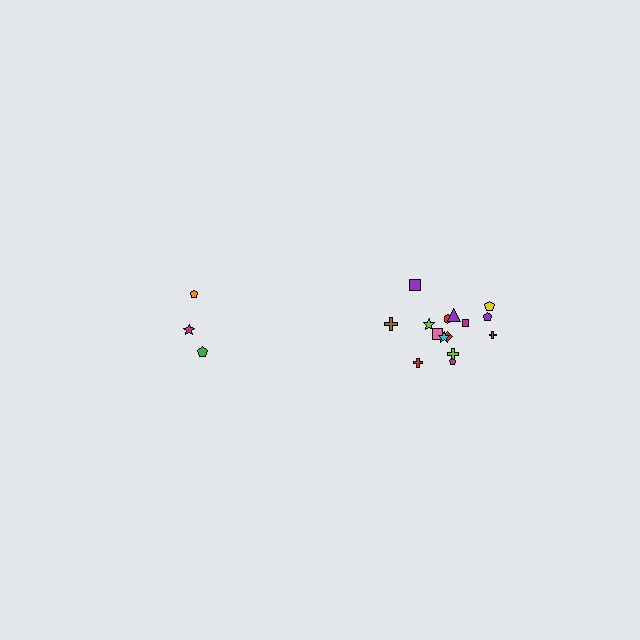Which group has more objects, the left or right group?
The right group.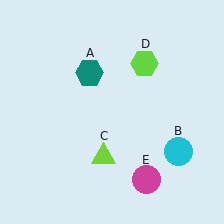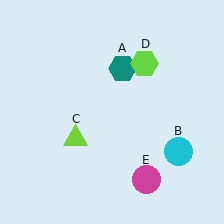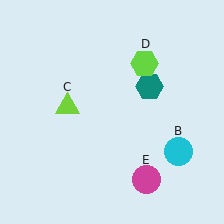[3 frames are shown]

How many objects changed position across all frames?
2 objects changed position: teal hexagon (object A), lime triangle (object C).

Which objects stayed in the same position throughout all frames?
Cyan circle (object B) and lime hexagon (object D) and magenta circle (object E) remained stationary.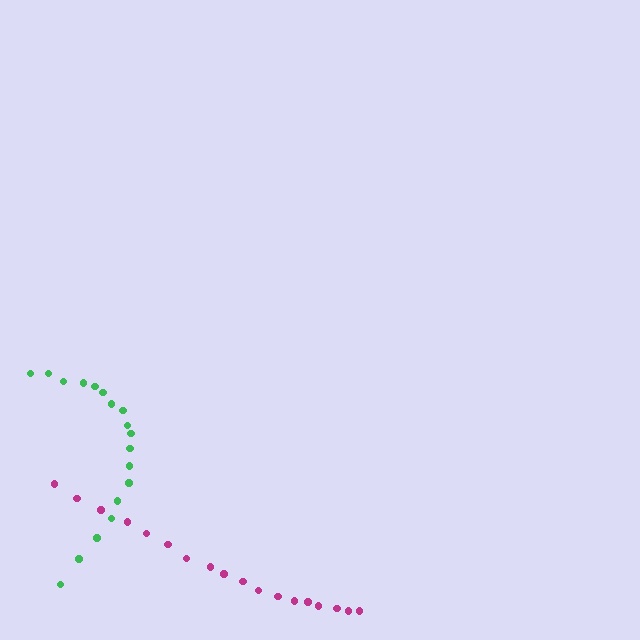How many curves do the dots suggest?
There are 2 distinct paths.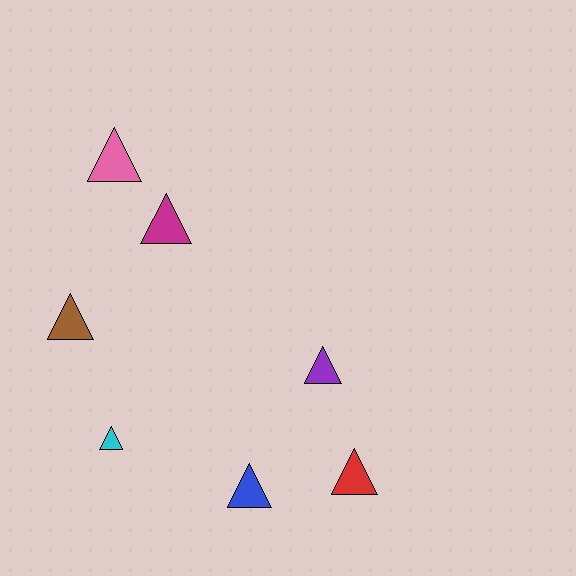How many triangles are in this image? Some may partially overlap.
There are 7 triangles.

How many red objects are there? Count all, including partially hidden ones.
There is 1 red object.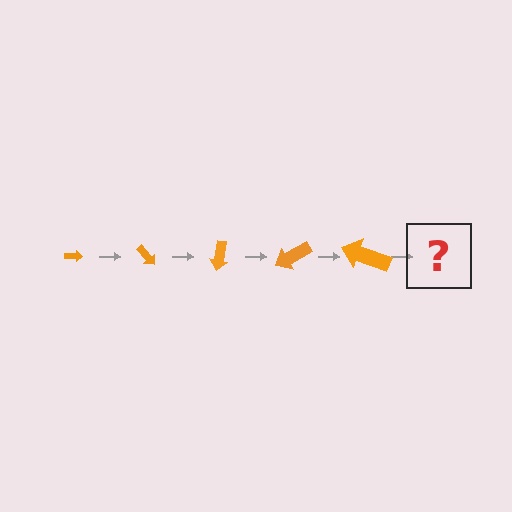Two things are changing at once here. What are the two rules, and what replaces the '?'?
The two rules are that the arrow grows larger each step and it rotates 50 degrees each step. The '?' should be an arrow, larger than the previous one and rotated 250 degrees from the start.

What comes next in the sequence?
The next element should be an arrow, larger than the previous one and rotated 250 degrees from the start.